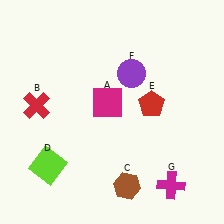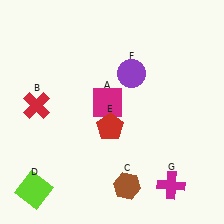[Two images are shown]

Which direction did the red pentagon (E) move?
The red pentagon (E) moved left.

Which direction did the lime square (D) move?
The lime square (D) moved down.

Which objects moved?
The objects that moved are: the lime square (D), the red pentagon (E).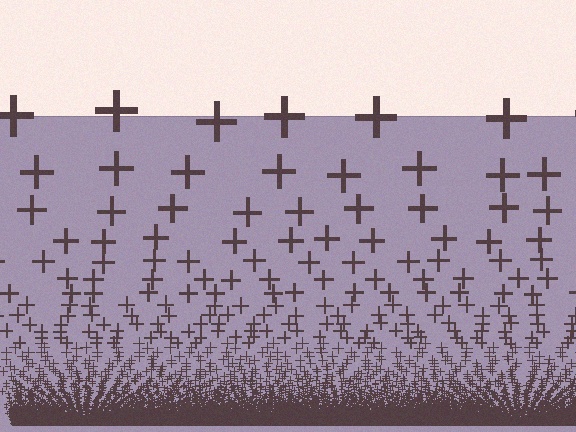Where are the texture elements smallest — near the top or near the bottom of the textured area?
Near the bottom.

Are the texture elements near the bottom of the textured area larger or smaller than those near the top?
Smaller. The gradient is inverted — elements near the bottom are smaller and denser.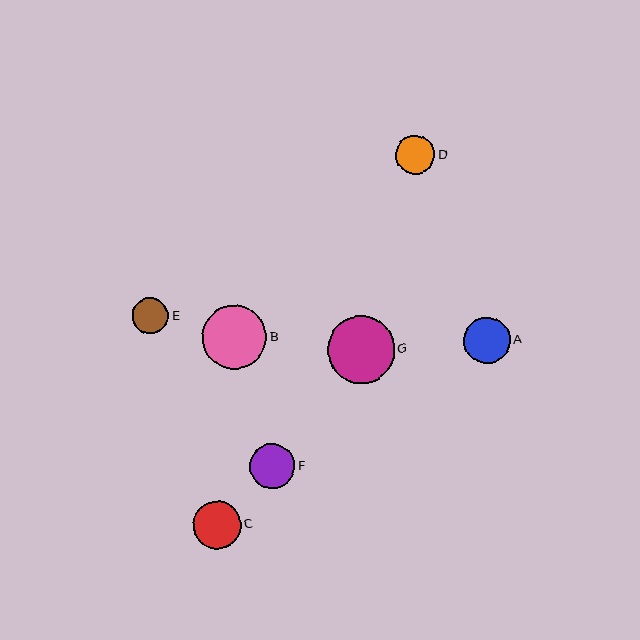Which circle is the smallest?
Circle E is the smallest with a size of approximately 36 pixels.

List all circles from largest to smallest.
From largest to smallest: G, B, C, A, F, D, E.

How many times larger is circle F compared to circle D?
Circle F is approximately 1.2 times the size of circle D.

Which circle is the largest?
Circle G is the largest with a size of approximately 67 pixels.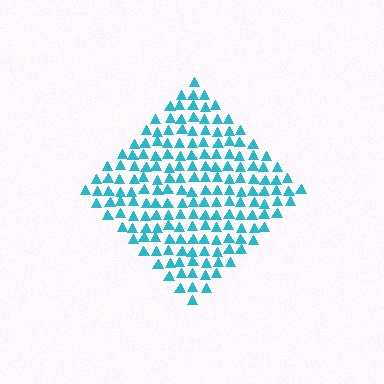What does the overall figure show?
The overall figure shows a diamond.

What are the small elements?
The small elements are triangles.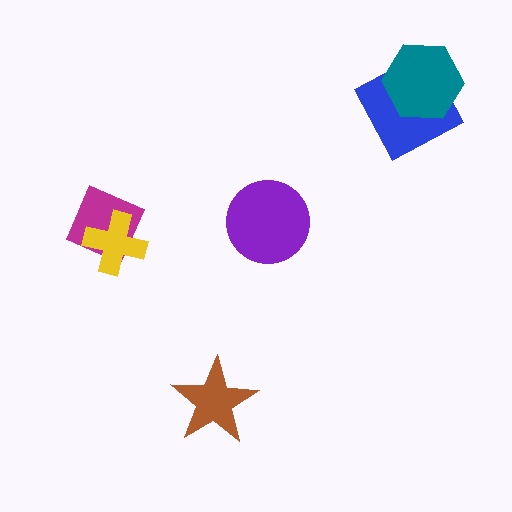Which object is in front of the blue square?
The teal hexagon is in front of the blue square.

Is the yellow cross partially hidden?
No, no other shape covers it.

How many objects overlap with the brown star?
0 objects overlap with the brown star.